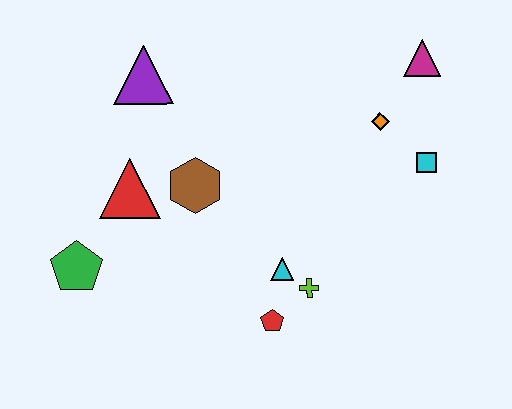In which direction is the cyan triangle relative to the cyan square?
The cyan triangle is to the left of the cyan square.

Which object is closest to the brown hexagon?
The red triangle is closest to the brown hexagon.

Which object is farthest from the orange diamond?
The green pentagon is farthest from the orange diamond.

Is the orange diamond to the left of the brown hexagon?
No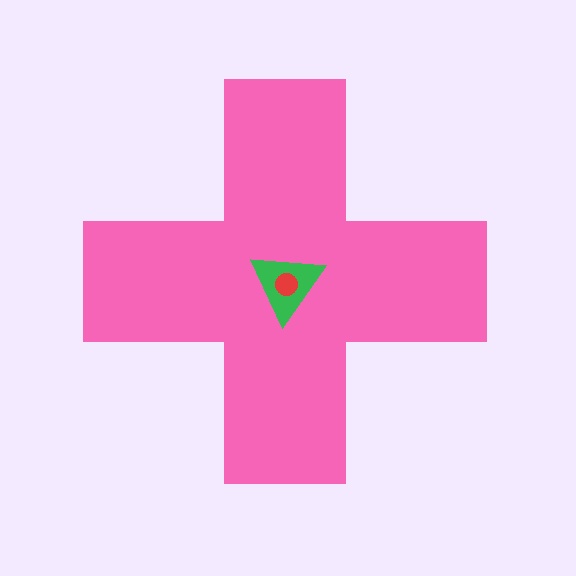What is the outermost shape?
The pink cross.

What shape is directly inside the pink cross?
The green triangle.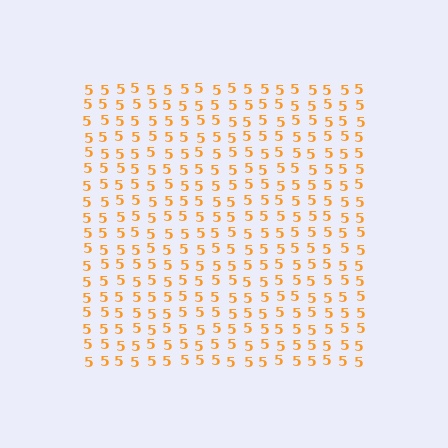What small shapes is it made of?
It is made of small digit 5's.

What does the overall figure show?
The overall figure shows a square.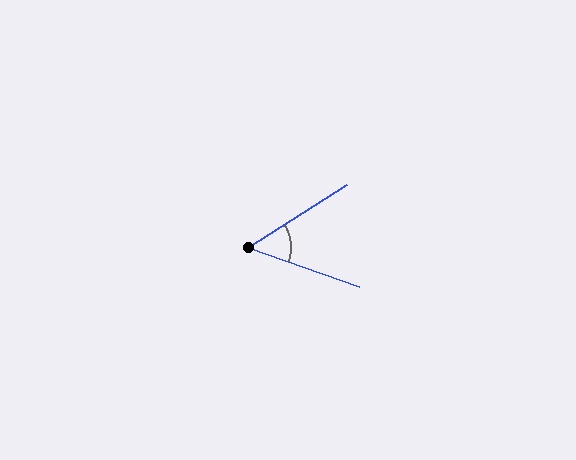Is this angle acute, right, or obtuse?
It is acute.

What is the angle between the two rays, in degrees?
Approximately 52 degrees.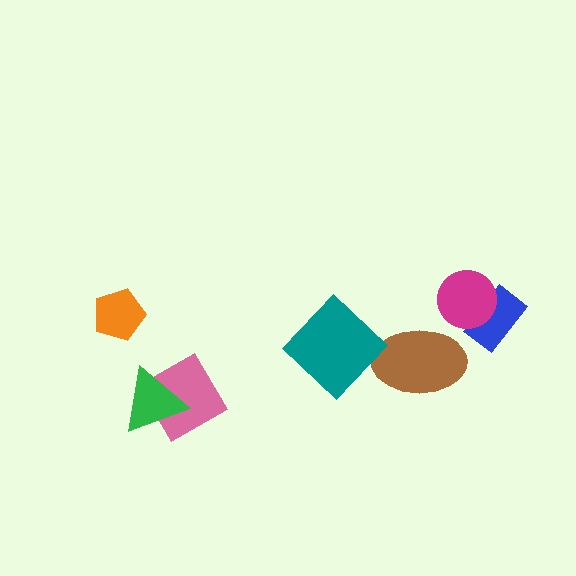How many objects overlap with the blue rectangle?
1 object overlaps with the blue rectangle.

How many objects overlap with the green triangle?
1 object overlaps with the green triangle.